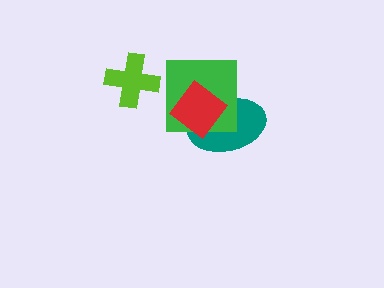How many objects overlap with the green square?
2 objects overlap with the green square.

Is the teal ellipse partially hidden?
Yes, it is partially covered by another shape.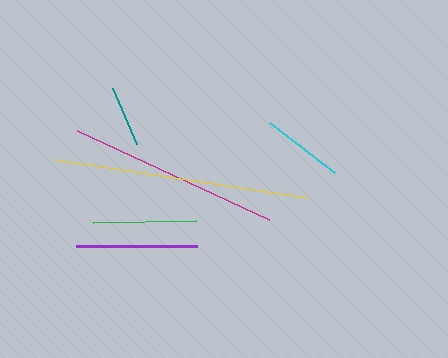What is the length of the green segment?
The green segment is approximately 103 pixels long.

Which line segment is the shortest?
The teal line is the shortest at approximately 61 pixels.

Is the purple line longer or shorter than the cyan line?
The purple line is longer than the cyan line.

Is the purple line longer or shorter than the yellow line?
The yellow line is longer than the purple line.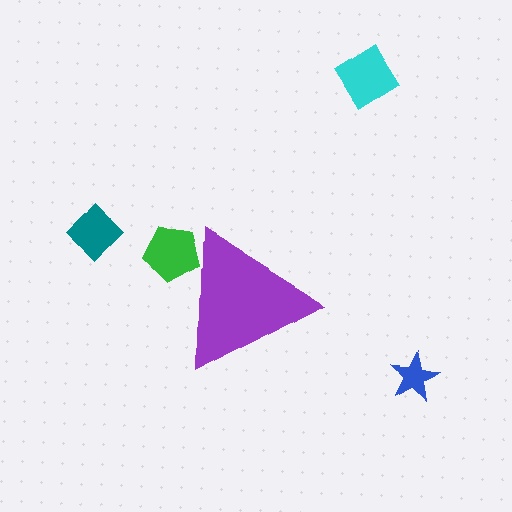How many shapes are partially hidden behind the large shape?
1 shape is partially hidden.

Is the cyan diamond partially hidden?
No, the cyan diamond is fully visible.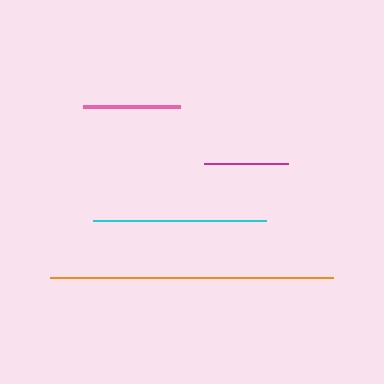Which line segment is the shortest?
The magenta line is the shortest at approximately 83 pixels.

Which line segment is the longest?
The orange line is the longest at approximately 283 pixels.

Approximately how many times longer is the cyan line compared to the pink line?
The cyan line is approximately 1.8 times the length of the pink line.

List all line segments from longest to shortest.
From longest to shortest: orange, cyan, pink, magenta.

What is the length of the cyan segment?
The cyan segment is approximately 173 pixels long.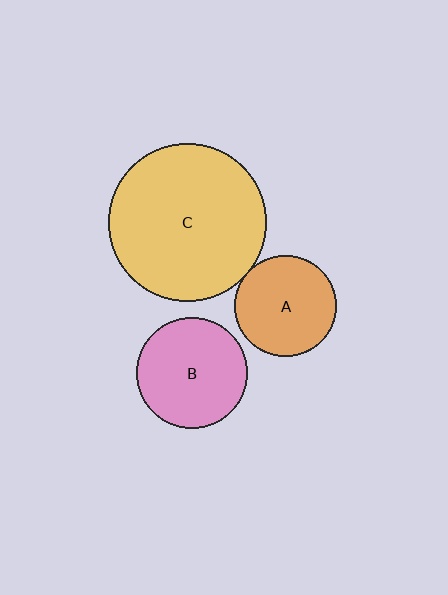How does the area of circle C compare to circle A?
Approximately 2.4 times.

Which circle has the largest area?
Circle C (yellow).